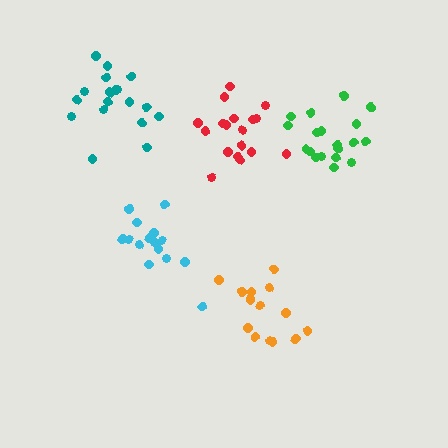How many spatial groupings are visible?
There are 5 spatial groupings.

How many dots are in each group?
Group 1: 15 dots, Group 2: 15 dots, Group 3: 18 dots, Group 4: 19 dots, Group 5: 18 dots (85 total).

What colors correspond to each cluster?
The clusters are colored: cyan, orange, red, green, teal.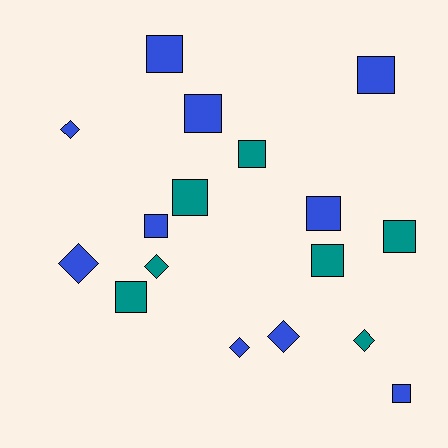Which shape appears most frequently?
Square, with 11 objects.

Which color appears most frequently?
Blue, with 10 objects.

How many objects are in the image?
There are 17 objects.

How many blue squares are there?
There are 6 blue squares.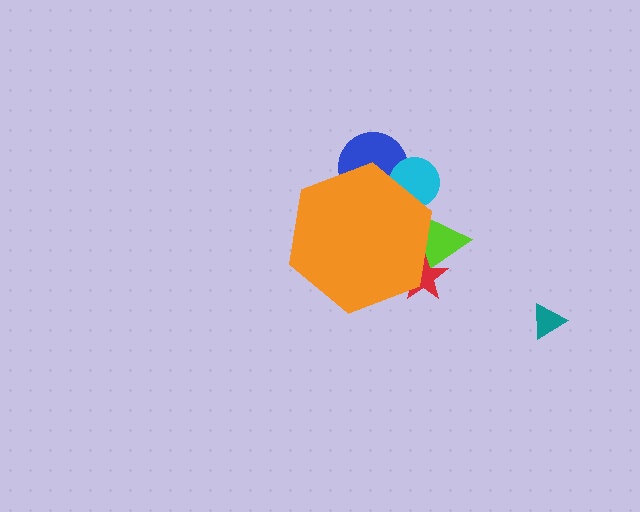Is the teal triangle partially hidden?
No, the teal triangle is fully visible.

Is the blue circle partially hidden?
Yes, the blue circle is partially hidden behind the orange hexagon.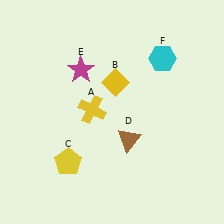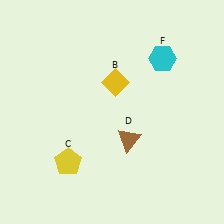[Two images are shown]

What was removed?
The yellow cross (A), the magenta star (E) were removed in Image 2.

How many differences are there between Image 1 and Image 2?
There are 2 differences between the two images.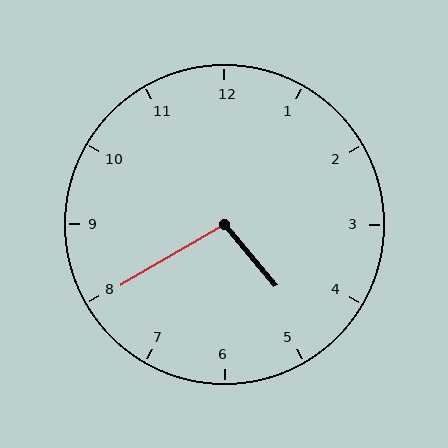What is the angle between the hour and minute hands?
Approximately 100 degrees.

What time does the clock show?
4:40.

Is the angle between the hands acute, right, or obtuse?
It is obtuse.